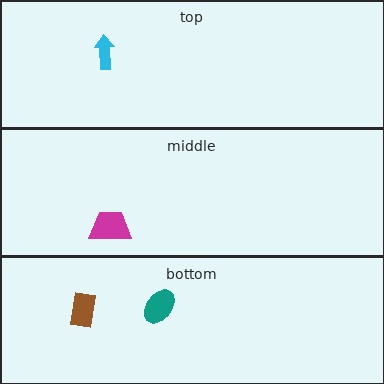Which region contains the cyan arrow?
The top region.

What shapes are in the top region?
The cyan arrow.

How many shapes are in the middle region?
1.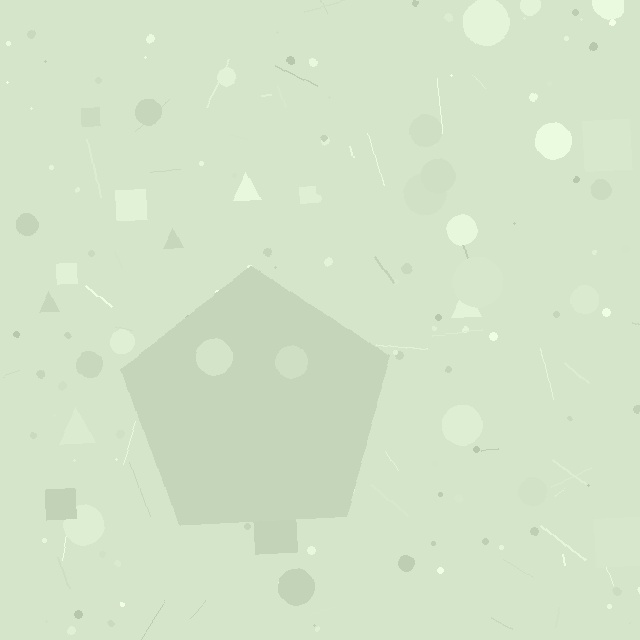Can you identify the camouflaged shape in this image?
The camouflaged shape is a pentagon.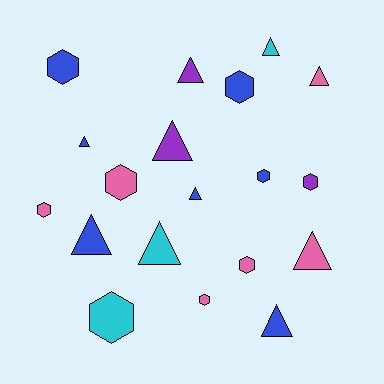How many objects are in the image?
There are 19 objects.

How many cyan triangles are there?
There are 2 cyan triangles.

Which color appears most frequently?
Blue, with 7 objects.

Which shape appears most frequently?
Triangle, with 10 objects.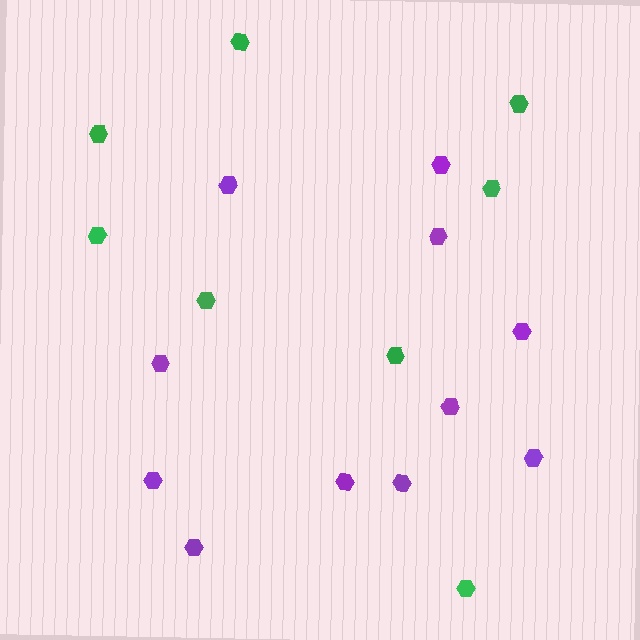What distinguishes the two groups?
There are 2 groups: one group of purple hexagons (11) and one group of green hexagons (8).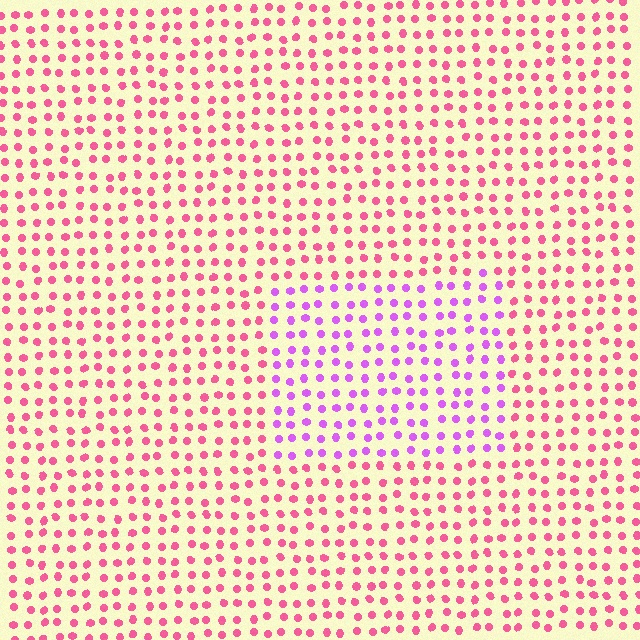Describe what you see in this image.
The image is filled with small pink elements in a uniform arrangement. A rectangle-shaped region is visible where the elements are tinted to a slightly different hue, forming a subtle color boundary.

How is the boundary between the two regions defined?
The boundary is defined purely by a slight shift in hue (about 46 degrees). Spacing, size, and orientation are identical on both sides.